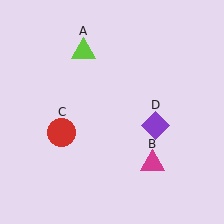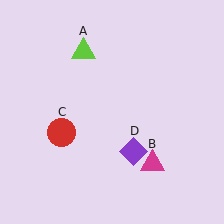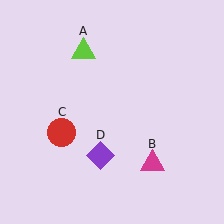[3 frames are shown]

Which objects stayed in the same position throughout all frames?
Lime triangle (object A) and magenta triangle (object B) and red circle (object C) remained stationary.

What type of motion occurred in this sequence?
The purple diamond (object D) rotated clockwise around the center of the scene.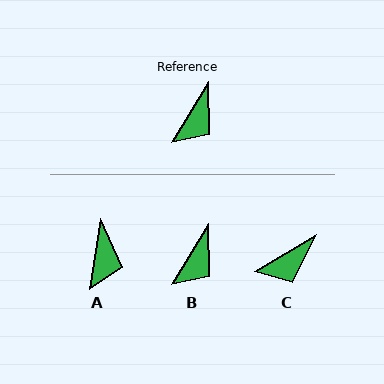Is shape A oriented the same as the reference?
No, it is off by about 23 degrees.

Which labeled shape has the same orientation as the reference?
B.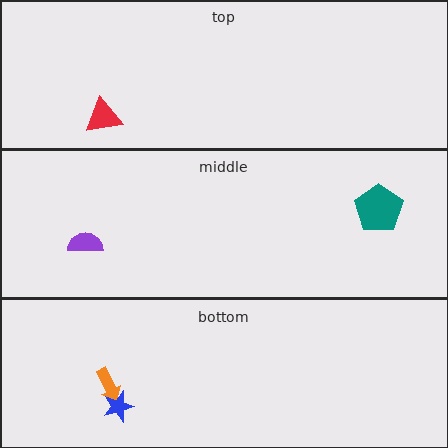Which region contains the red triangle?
The top region.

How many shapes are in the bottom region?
2.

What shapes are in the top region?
The red triangle.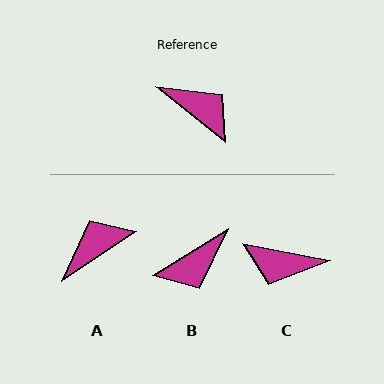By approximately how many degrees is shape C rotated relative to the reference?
Approximately 153 degrees clockwise.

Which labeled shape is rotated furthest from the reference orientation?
C, about 153 degrees away.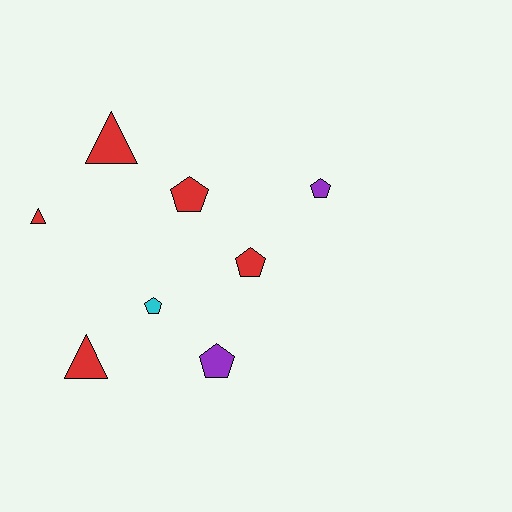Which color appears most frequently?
Red, with 5 objects.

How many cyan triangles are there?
There are no cyan triangles.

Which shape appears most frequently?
Pentagon, with 5 objects.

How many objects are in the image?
There are 8 objects.